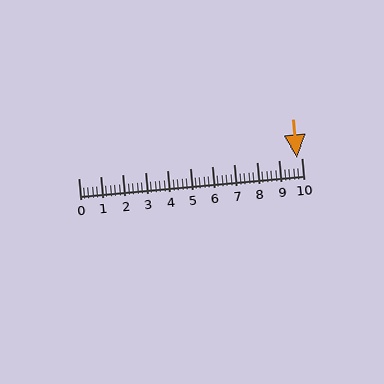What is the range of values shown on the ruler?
The ruler shows values from 0 to 10.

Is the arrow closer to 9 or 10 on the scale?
The arrow is closer to 10.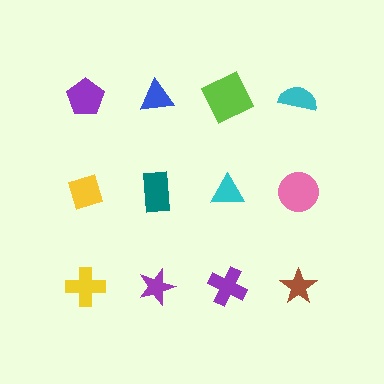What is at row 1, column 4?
A cyan semicircle.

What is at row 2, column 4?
A pink circle.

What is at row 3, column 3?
A purple cross.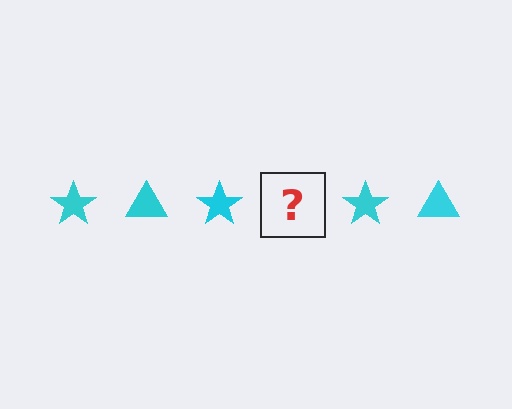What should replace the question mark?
The question mark should be replaced with a cyan triangle.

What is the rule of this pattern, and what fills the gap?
The rule is that the pattern cycles through star, triangle shapes in cyan. The gap should be filled with a cyan triangle.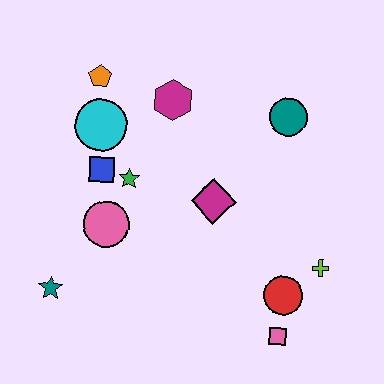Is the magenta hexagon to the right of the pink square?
No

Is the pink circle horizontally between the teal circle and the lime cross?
No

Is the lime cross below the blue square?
Yes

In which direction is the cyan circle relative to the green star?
The cyan circle is above the green star.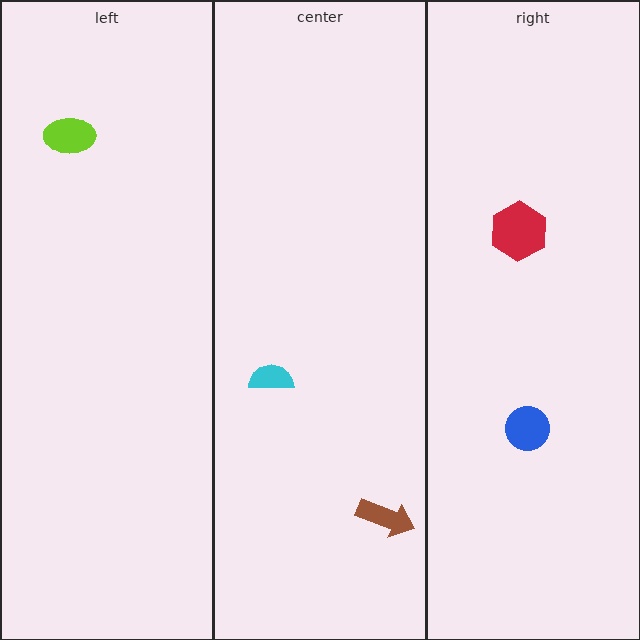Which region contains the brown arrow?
The center region.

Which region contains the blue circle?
The right region.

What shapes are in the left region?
The lime ellipse.